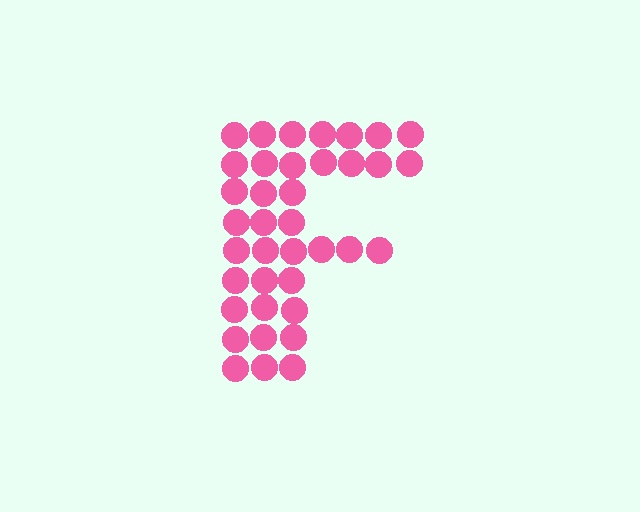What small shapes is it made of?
It is made of small circles.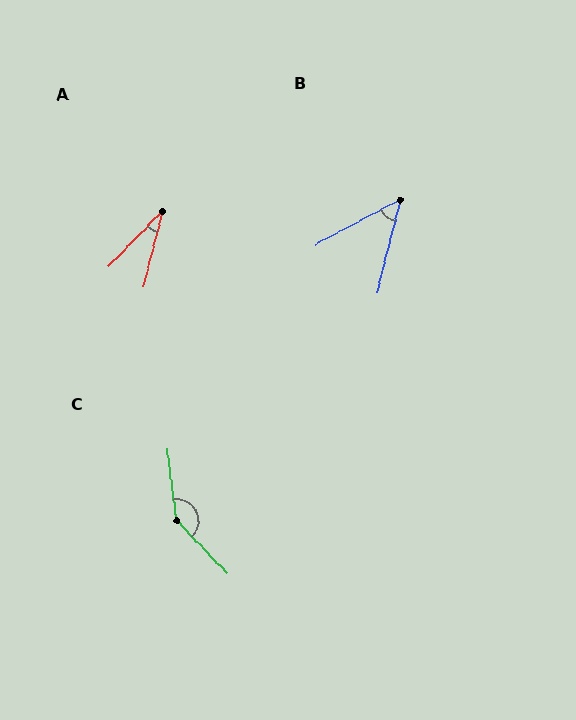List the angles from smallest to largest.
A (30°), B (48°), C (144°).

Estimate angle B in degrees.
Approximately 48 degrees.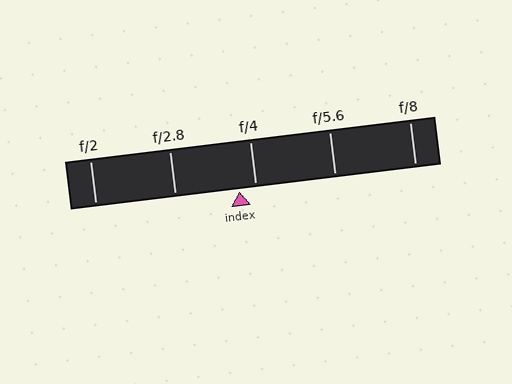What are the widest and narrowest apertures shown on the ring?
The widest aperture shown is f/2 and the narrowest is f/8.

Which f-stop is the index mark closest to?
The index mark is closest to f/4.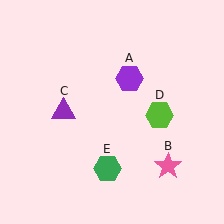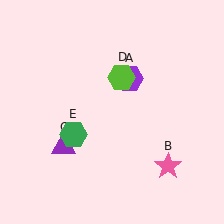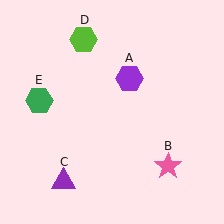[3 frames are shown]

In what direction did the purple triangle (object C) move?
The purple triangle (object C) moved down.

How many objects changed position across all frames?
3 objects changed position: purple triangle (object C), lime hexagon (object D), green hexagon (object E).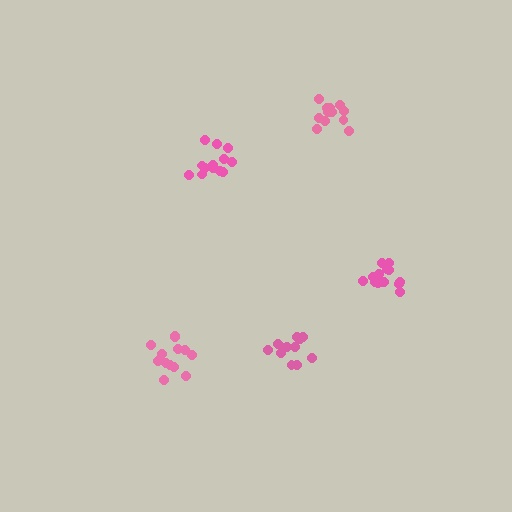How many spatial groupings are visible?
There are 5 spatial groupings.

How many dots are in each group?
Group 1: 12 dots, Group 2: 13 dots, Group 3: 14 dots, Group 4: 14 dots, Group 5: 12 dots (65 total).